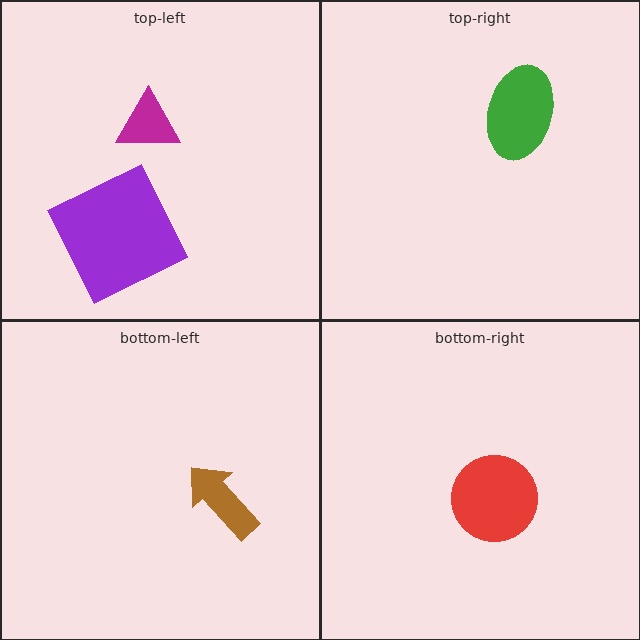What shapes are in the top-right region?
The green ellipse.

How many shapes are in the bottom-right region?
1.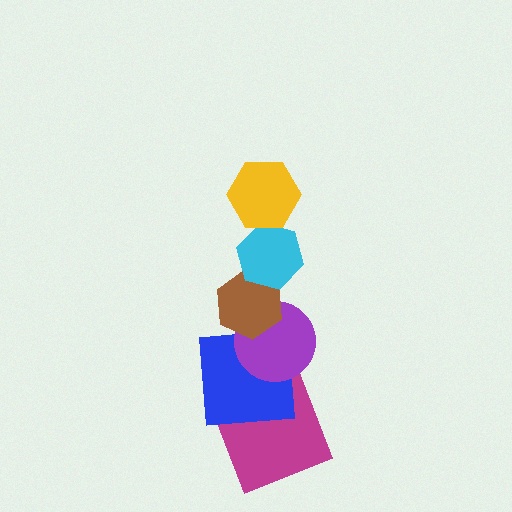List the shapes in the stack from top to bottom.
From top to bottom: the yellow hexagon, the cyan hexagon, the brown hexagon, the purple circle, the blue square, the magenta square.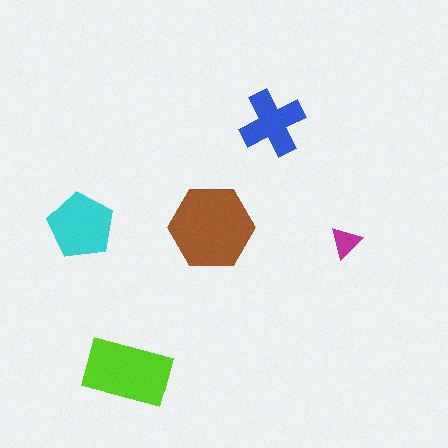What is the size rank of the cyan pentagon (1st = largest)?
3rd.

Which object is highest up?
The blue cross is topmost.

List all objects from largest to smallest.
The brown hexagon, the lime rectangle, the cyan pentagon, the blue cross, the magenta triangle.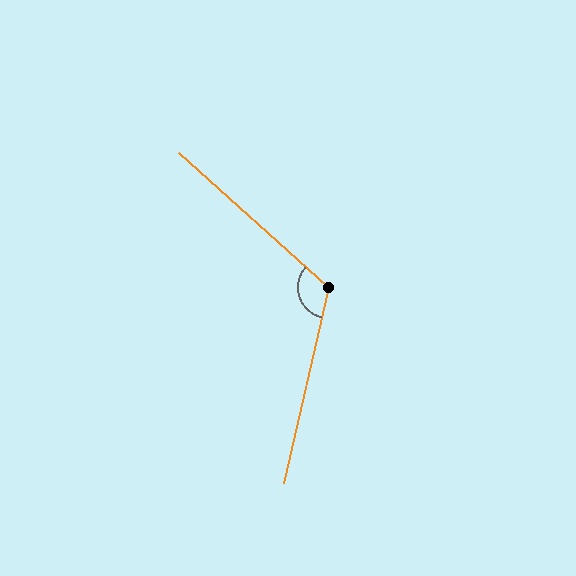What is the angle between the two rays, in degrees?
Approximately 119 degrees.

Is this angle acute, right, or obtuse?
It is obtuse.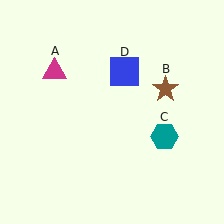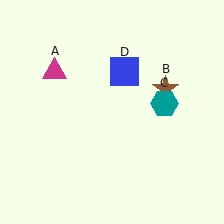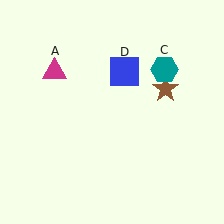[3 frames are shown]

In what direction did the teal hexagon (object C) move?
The teal hexagon (object C) moved up.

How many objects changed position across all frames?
1 object changed position: teal hexagon (object C).